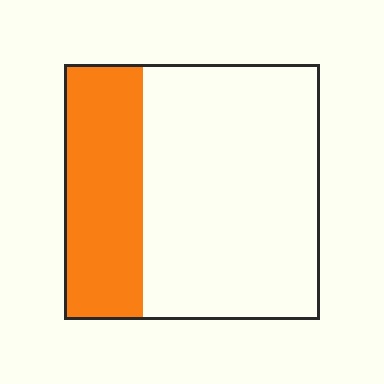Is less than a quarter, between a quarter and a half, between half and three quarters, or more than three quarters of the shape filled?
Between a quarter and a half.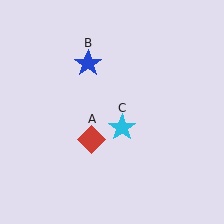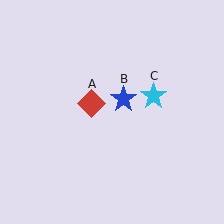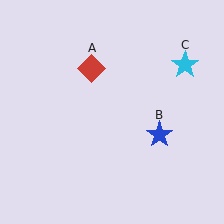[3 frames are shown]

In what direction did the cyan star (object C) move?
The cyan star (object C) moved up and to the right.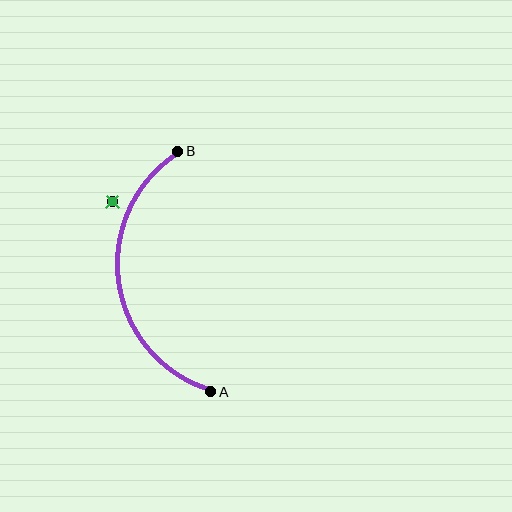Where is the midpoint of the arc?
The arc midpoint is the point on the curve farthest from the straight line joining A and B. It sits to the left of that line.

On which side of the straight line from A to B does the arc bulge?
The arc bulges to the left of the straight line connecting A and B.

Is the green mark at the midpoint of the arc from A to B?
No — the green mark does not lie on the arc at all. It sits slightly outside the curve.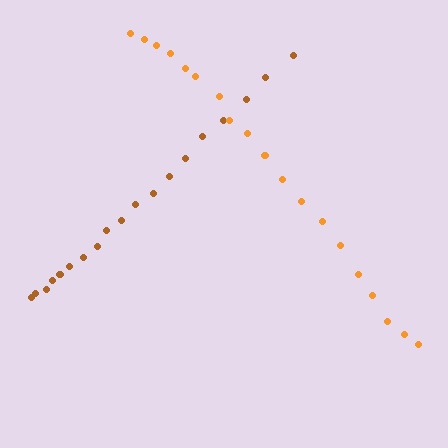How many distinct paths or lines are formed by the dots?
There are 2 distinct paths.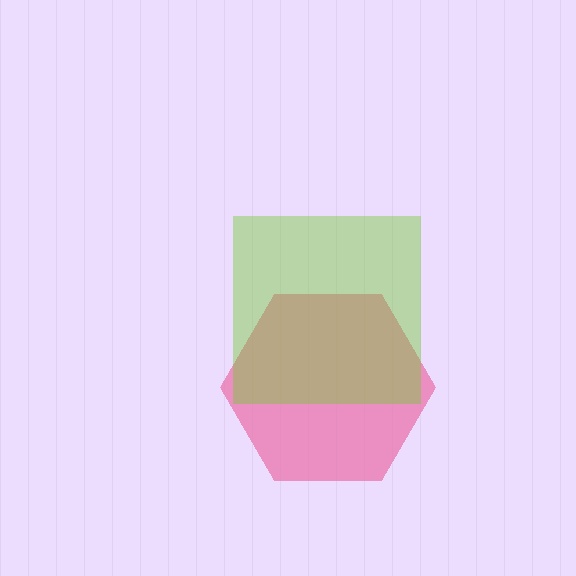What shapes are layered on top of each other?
The layered shapes are: a pink hexagon, a lime square.